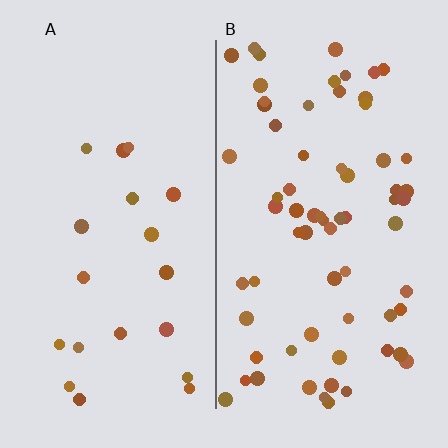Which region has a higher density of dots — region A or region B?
B (the right).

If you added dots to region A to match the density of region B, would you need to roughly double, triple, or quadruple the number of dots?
Approximately triple.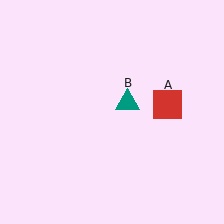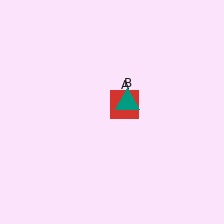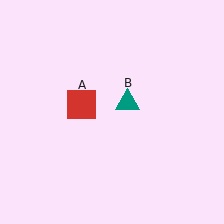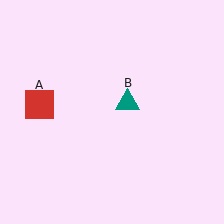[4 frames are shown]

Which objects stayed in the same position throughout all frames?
Teal triangle (object B) remained stationary.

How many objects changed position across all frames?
1 object changed position: red square (object A).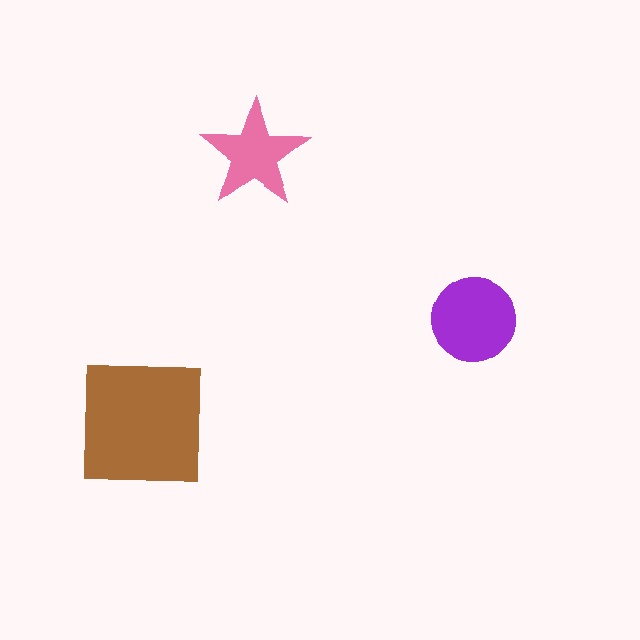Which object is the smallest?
The pink star.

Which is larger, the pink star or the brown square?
The brown square.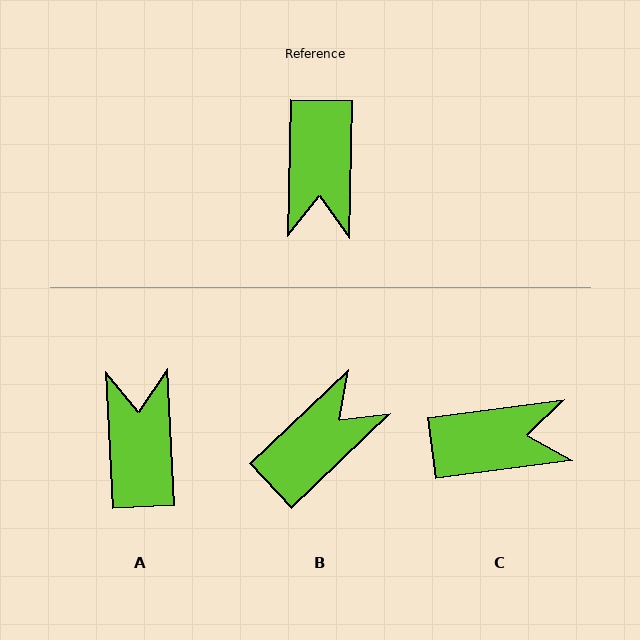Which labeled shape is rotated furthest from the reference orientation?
A, about 176 degrees away.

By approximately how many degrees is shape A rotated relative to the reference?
Approximately 176 degrees clockwise.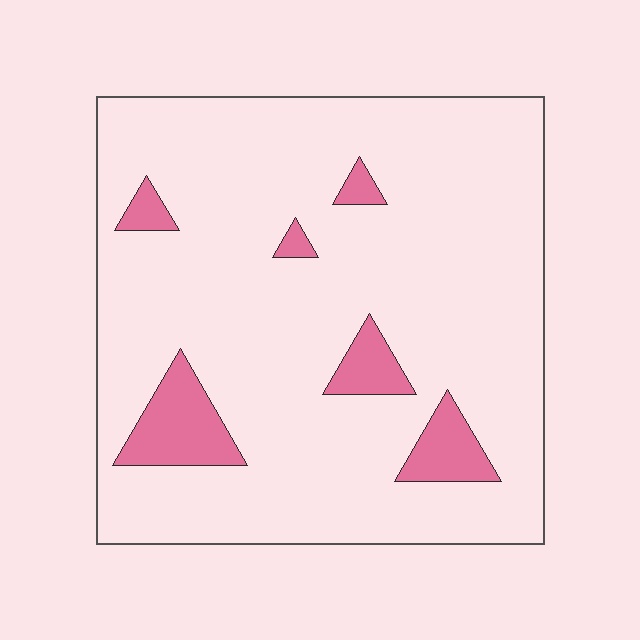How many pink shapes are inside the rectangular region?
6.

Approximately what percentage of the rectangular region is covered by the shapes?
Approximately 10%.